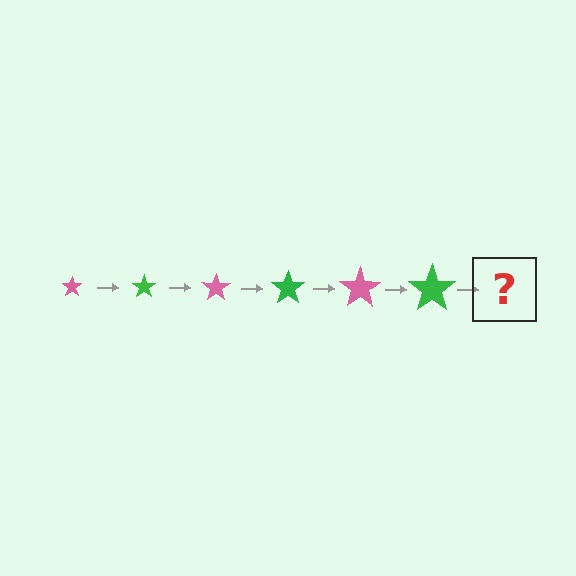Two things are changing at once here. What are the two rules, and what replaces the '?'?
The two rules are that the star grows larger each step and the color cycles through pink and green. The '?' should be a pink star, larger than the previous one.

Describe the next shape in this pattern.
It should be a pink star, larger than the previous one.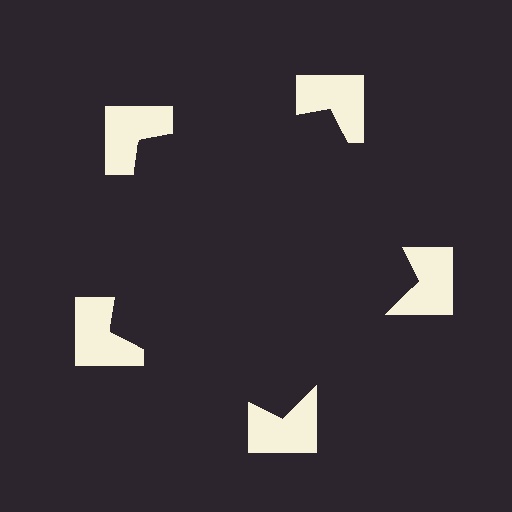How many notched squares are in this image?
There are 5 — one at each vertex of the illusory pentagon.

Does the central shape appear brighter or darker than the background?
It typically appears slightly darker than the background, even though no actual brightness change is drawn.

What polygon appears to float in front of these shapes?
An illusory pentagon — its edges are inferred from the aligned wedge cuts in the notched squares, not physically drawn.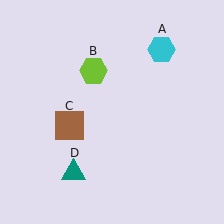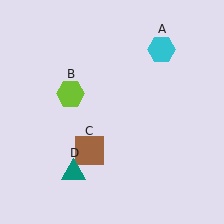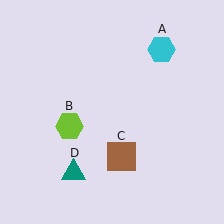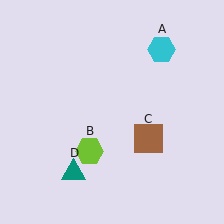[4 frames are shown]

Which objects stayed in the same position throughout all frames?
Cyan hexagon (object A) and teal triangle (object D) remained stationary.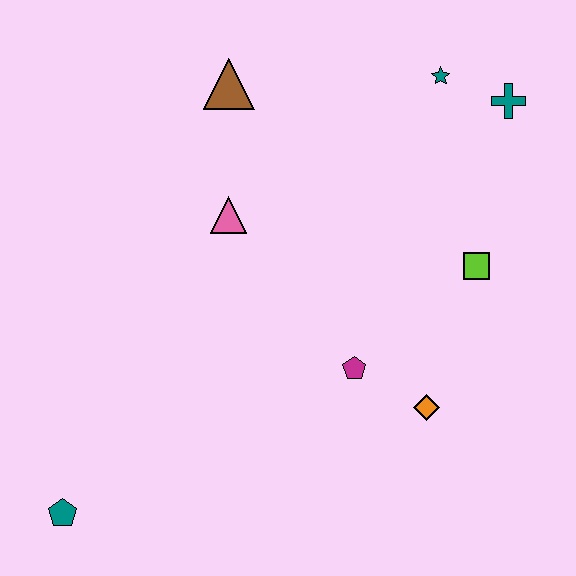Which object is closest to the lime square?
The orange diamond is closest to the lime square.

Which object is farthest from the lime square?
The teal pentagon is farthest from the lime square.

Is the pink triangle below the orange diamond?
No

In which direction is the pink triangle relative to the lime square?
The pink triangle is to the left of the lime square.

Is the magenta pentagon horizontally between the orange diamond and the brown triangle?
Yes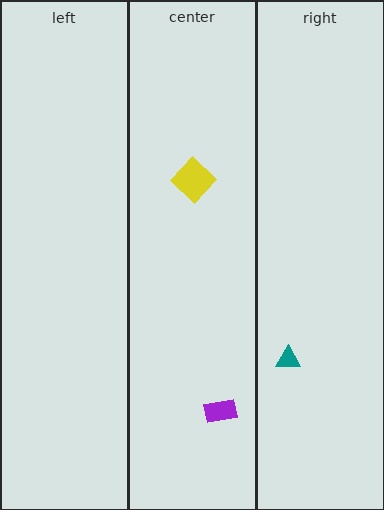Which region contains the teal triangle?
The right region.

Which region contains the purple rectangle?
The center region.